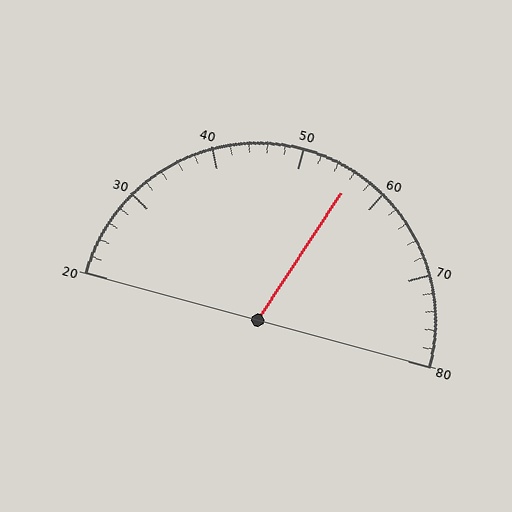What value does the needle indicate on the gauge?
The needle indicates approximately 56.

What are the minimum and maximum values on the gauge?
The gauge ranges from 20 to 80.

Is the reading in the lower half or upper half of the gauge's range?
The reading is in the upper half of the range (20 to 80).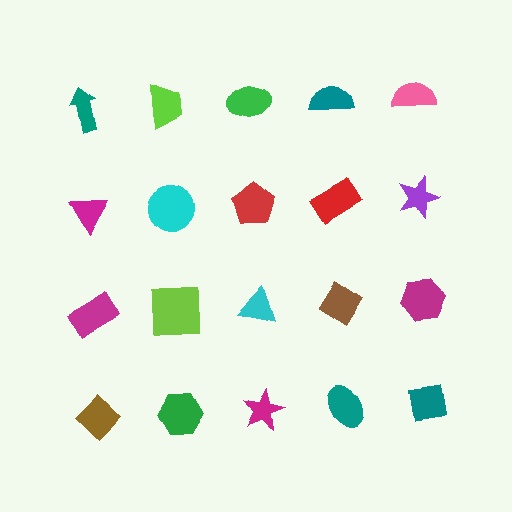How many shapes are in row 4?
5 shapes.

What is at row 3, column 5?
A magenta hexagon.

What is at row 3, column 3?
A cyan triangle.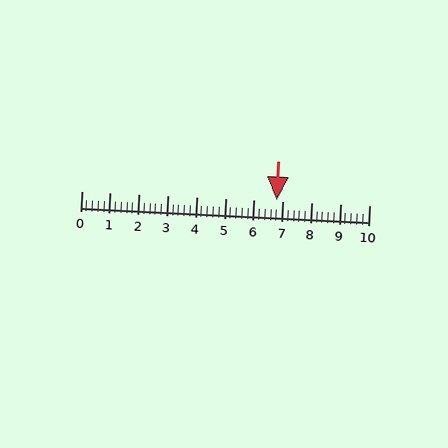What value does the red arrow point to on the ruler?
The red arrow points to approximately 6.8.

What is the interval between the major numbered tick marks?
The major tick marks are spaced 1 units apart.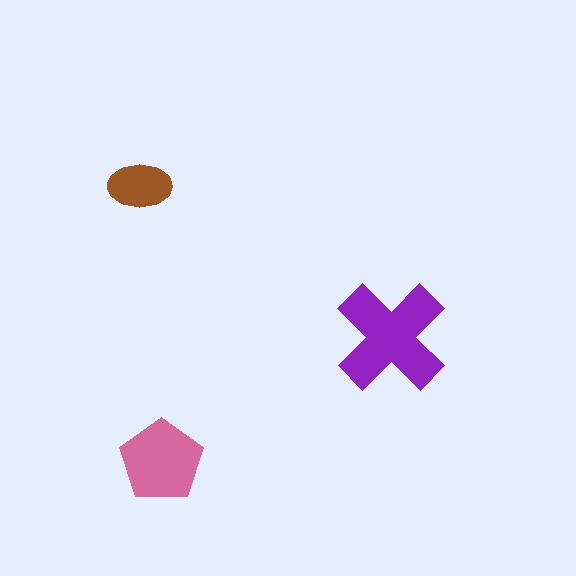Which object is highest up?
The brown ellipse is topmost.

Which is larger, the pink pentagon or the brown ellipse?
The pink pentagon.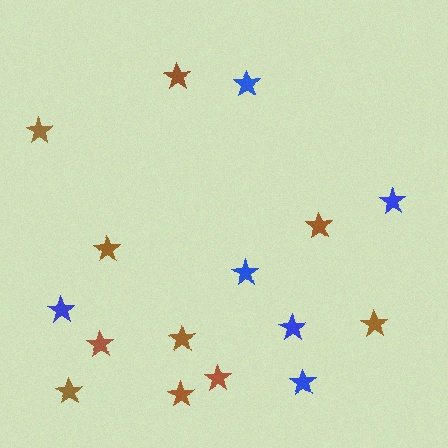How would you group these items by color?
There are 2 groups: one group of blue stars (6) and one group of brown stars (10).